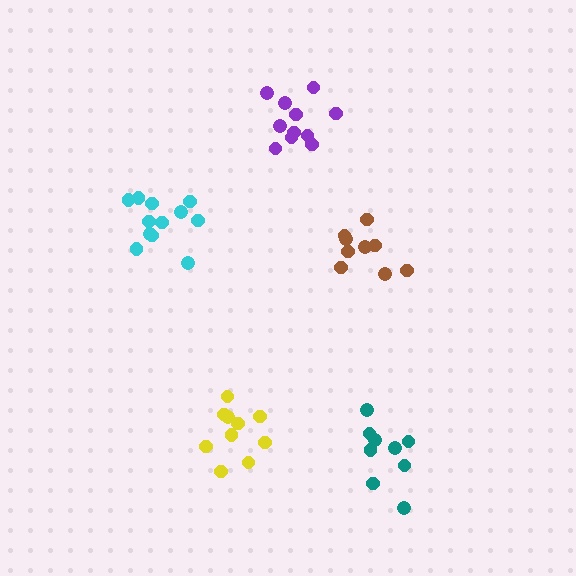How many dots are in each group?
Group 1: 12 dots, Group 2: 11 dots, Group 3: 9 dots, Group 4: 10 dots, Group 5: 9 dots (51 total).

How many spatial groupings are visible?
There are 5 spatial groupings.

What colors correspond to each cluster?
The clusters are colored: cyan, purple, teal, yellow, brown.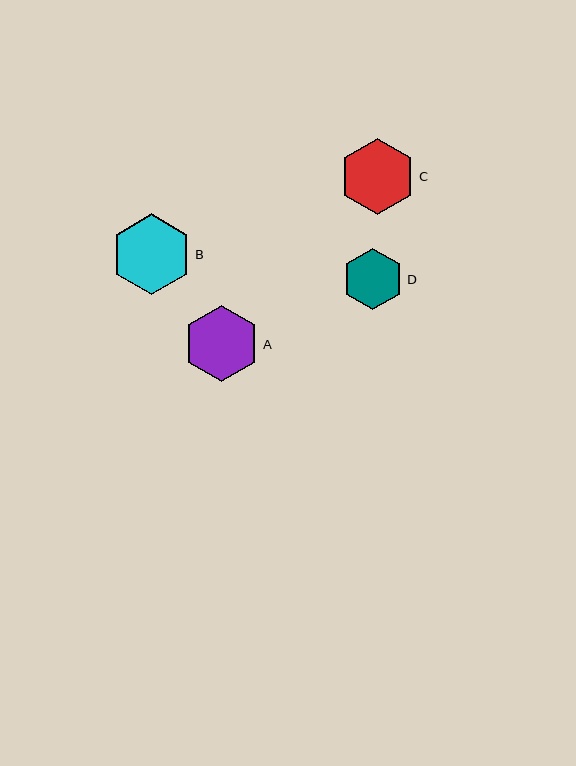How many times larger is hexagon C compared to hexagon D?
Hexagon C is approximately 1.2 times the size of hexagon D.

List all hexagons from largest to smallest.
From largest to smallest: B, A, C, D.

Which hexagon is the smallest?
Hexagon D is the smallest with a size of approximately 61 pixels.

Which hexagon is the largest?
Hexagon B is the largest with a size of approximately 81 pixels.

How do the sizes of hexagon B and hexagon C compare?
Hexagon B and hexagon C are approximately the same size.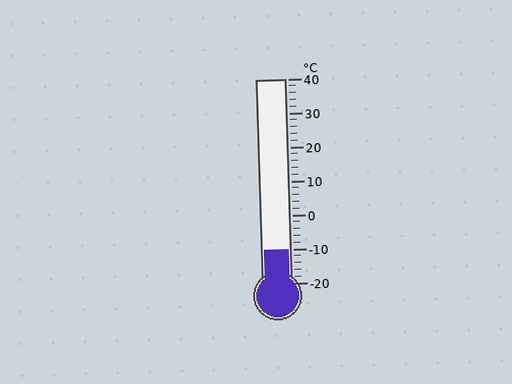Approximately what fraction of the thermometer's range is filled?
The thermometer is filled to approximately 15% of its range.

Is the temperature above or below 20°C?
The temperature is below 20°C.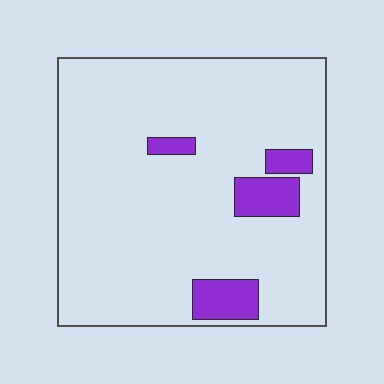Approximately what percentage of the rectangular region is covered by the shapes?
Approximately 10%.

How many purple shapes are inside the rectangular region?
4.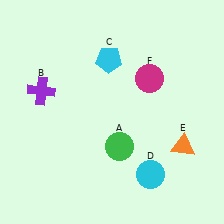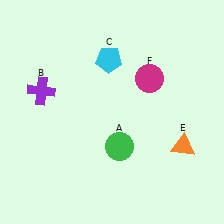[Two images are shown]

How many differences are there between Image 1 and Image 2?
There is 1 difference between the two images.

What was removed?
The cyan circle (D) was removed in Image 2.